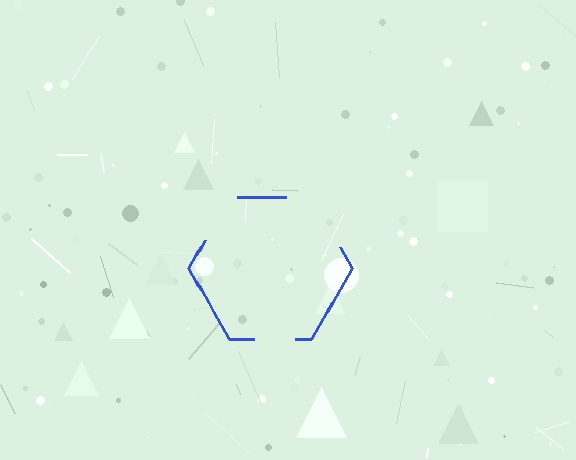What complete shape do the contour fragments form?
The contour fragments form a hexagon.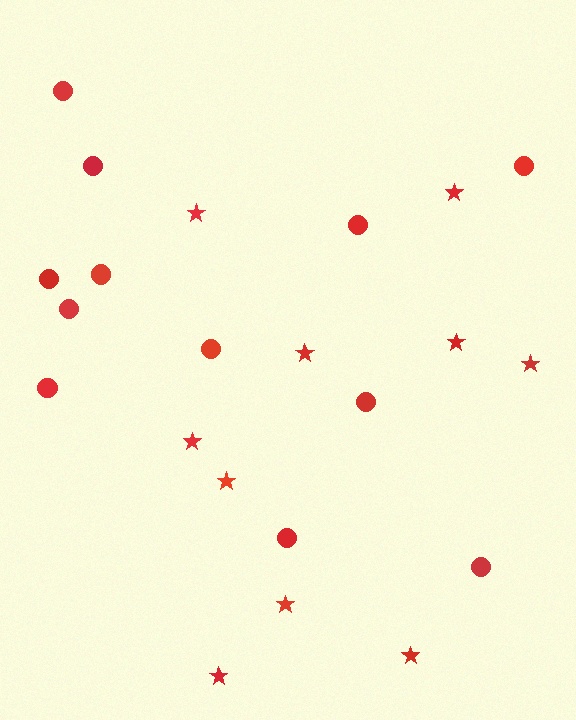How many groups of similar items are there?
There are 2 groups: one group of circles (12) and one group of stars (10).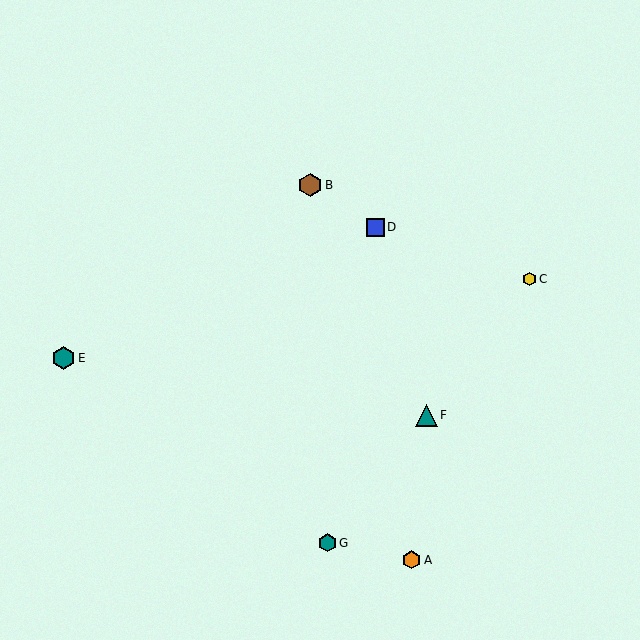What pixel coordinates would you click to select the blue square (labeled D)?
Click at (375, 227) to select the blue square D.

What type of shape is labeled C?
Shape C is a yellow hexagon.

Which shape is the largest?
The brown hexagon (labeled B) is the largest.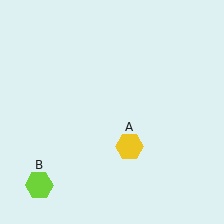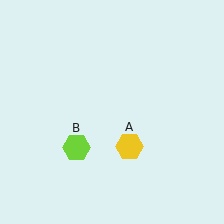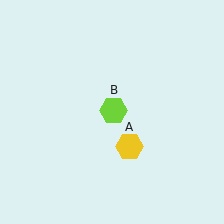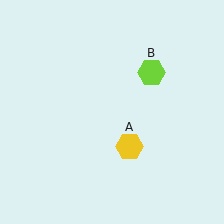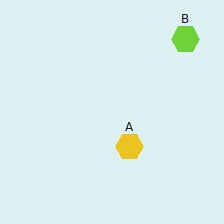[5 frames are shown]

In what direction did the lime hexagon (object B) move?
The lime hexagon (object B) moved up and to the right.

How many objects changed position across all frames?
1 object changed position: lime hexagon (object B).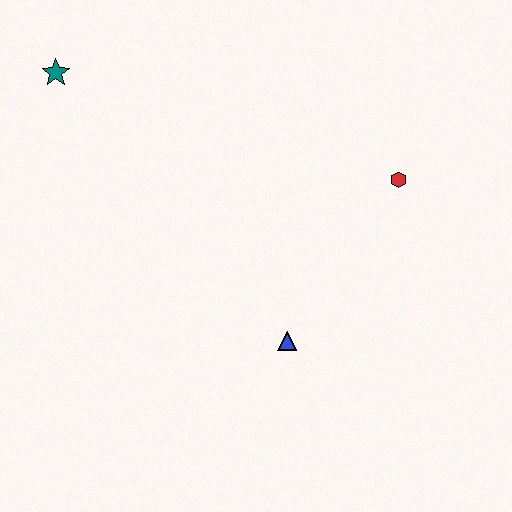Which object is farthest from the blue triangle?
The teal star is farthest from the blue triangle.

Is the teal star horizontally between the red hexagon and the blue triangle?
No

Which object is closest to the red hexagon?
The blue triangle is closest to the red hexagon.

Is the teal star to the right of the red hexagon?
No